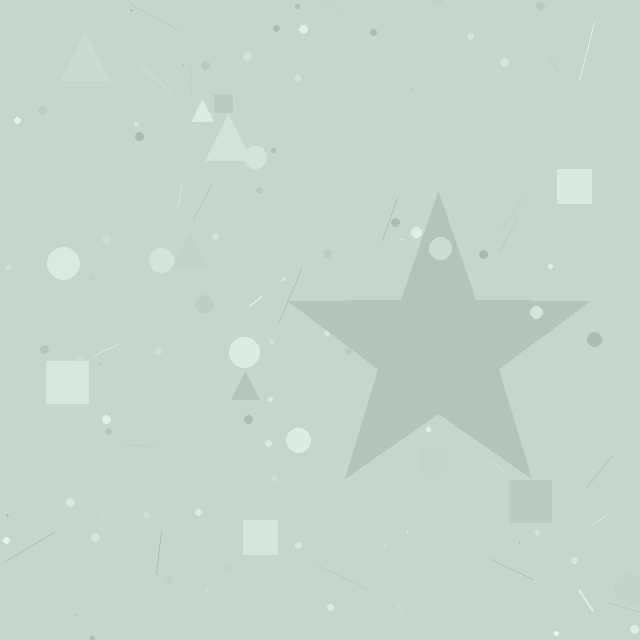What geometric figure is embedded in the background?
A star is embedded in the background.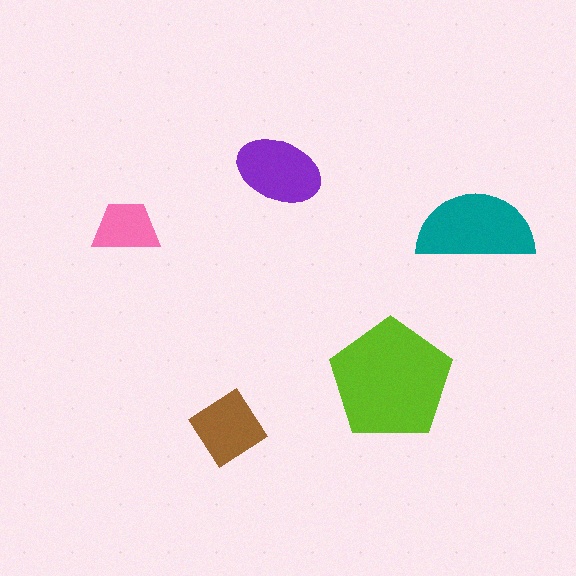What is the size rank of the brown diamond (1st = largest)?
4th.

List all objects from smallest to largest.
The pink trapezoid, the brown diamond, the purple ellipse, the teal semicircle, the lime pentagon.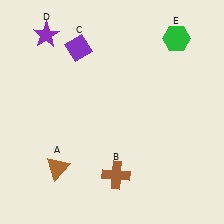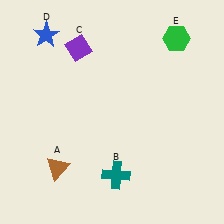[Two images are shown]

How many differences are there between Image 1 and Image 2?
There are 2 differences between the two images.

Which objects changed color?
B changed from brown to teal. D changed from purple to blue.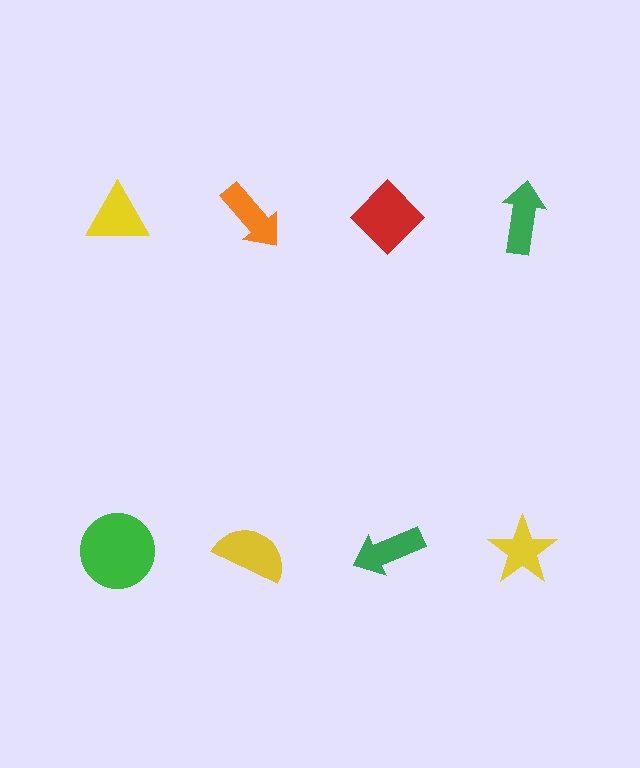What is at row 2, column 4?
A yellow star.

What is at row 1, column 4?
A green arrow.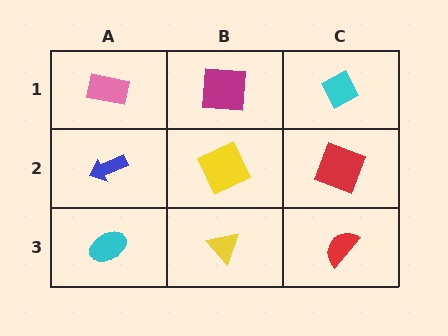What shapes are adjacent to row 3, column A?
A blue arrow (row 2, column A), a yellow triangle (row 3, column B).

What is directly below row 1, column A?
A blue arrow.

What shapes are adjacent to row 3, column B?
A yellow square (row 2, column B), a cyan ellipse (row 3, column A), a red semicircle (row 3, column C).